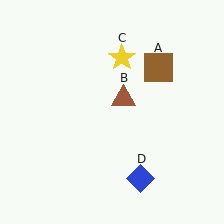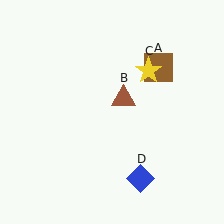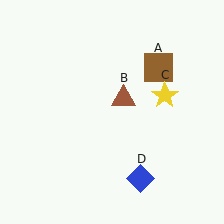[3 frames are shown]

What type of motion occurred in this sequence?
The yellow star (object C) rotated clockwise around the center of the scene.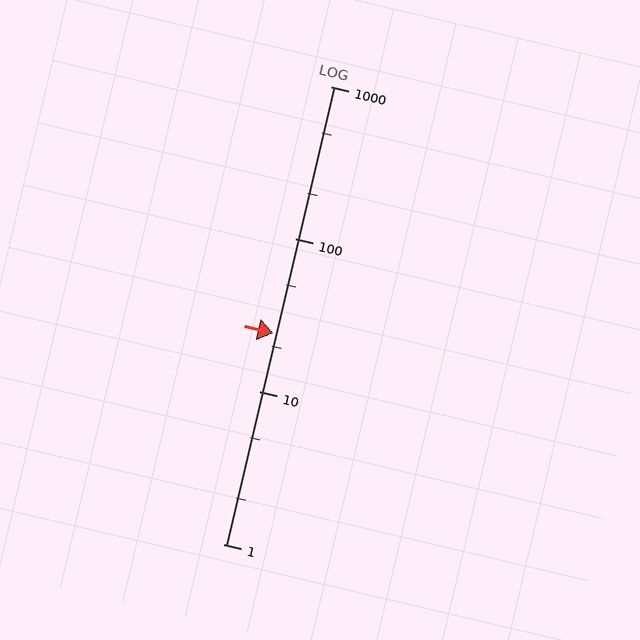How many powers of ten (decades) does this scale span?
The scale spans 3 decades, from 1 to 1000.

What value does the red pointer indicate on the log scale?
The pointer indicates approximately 24.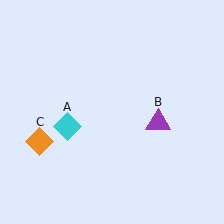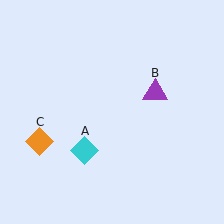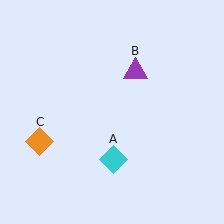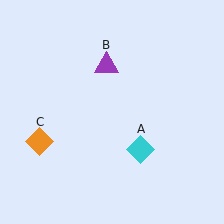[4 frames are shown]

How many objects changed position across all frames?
2 objects changed position: cyan diamond (object A), purple triangle (object B).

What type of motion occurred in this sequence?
The cyan diamond (object A), purple triangle (object B) rotated counterclockwise around the center of the scene.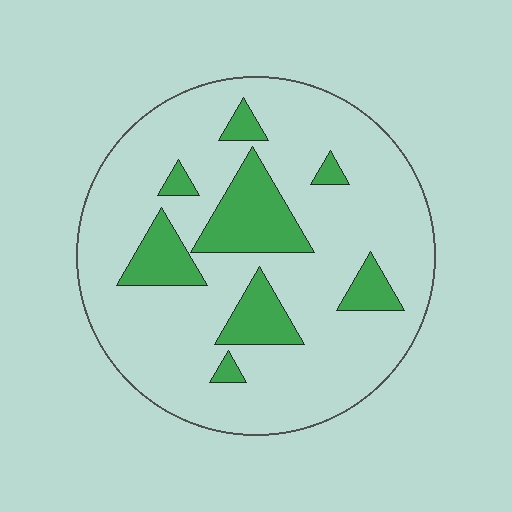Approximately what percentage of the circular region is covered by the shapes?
Approximately 20%.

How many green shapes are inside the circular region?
8.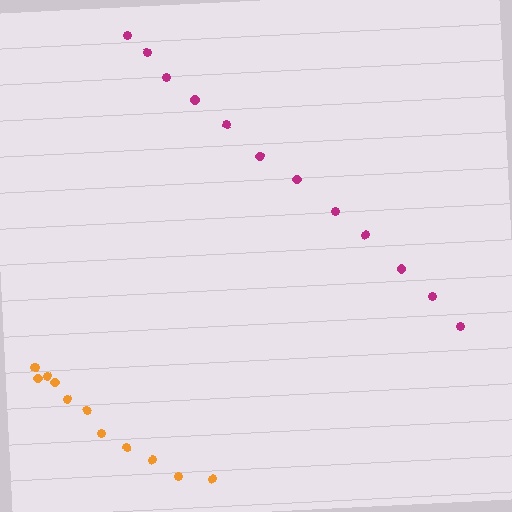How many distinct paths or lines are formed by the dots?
There are 2 distinct paths.